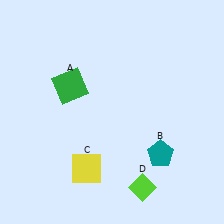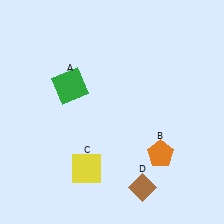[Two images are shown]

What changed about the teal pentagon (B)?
In Image 1, B is teal. In Image 2, it changed to orange.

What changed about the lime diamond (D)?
In Image 1, D is lime. In Image 2, it changed to brown.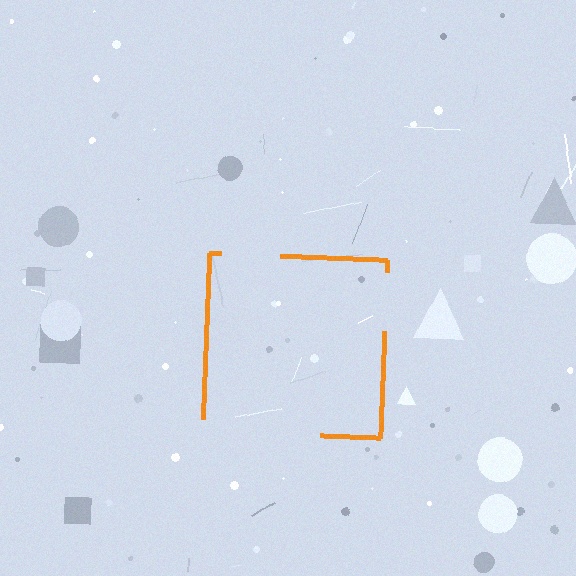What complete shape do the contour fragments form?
The contour fragments form a square.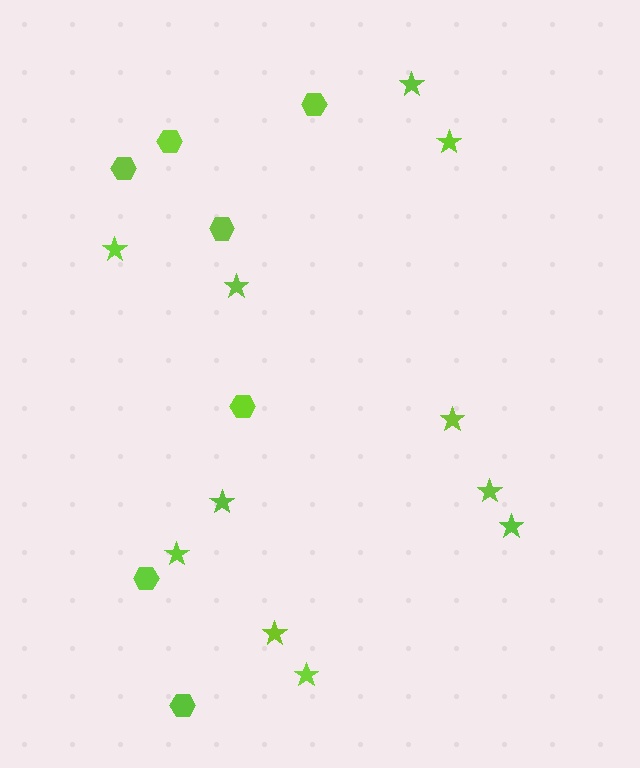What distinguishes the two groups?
There are 2 groups: one group of hexagons (7) and one group of stars (11).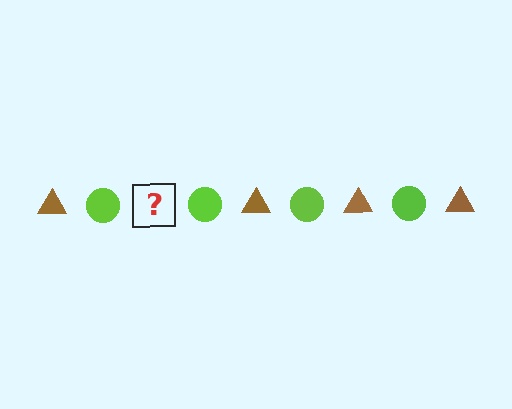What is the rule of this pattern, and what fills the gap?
The rule is that the pattern alternates between brown triangle and lime circle. The gap should be filled with a brown triangle.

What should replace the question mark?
The question mark should be replaced with a brown triangle.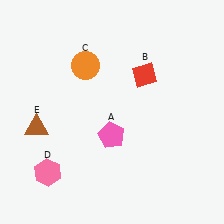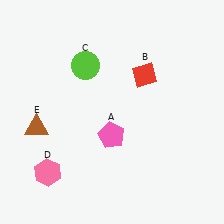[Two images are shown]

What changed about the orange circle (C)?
In Image 1, C is orange. In Image 2, it changed to lime.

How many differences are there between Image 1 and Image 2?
There is 1 difference between the two images.